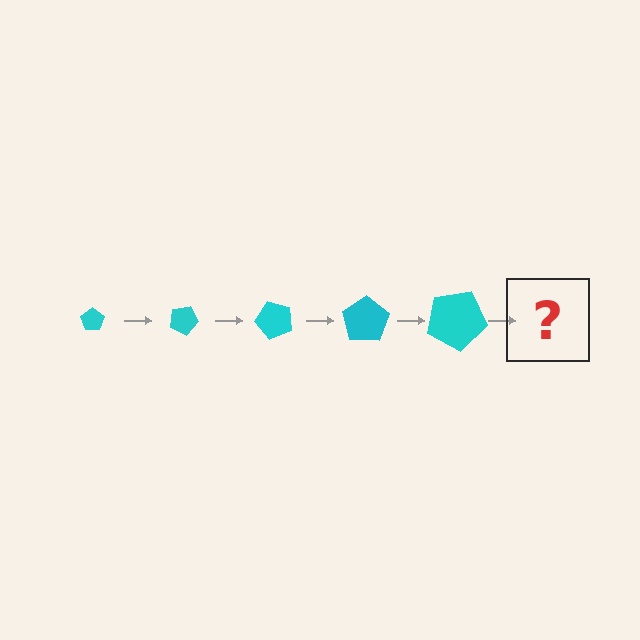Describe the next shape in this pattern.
It should be a pentagon, larger than the previous one and rotated 125 degrees from the start.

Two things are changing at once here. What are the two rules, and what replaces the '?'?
The two rules are that the pentagon grows larger each step and it rotates 25 degrees each step. The '?' should be a pentagon, larger than the previous one and rotated 125 degrees from the start.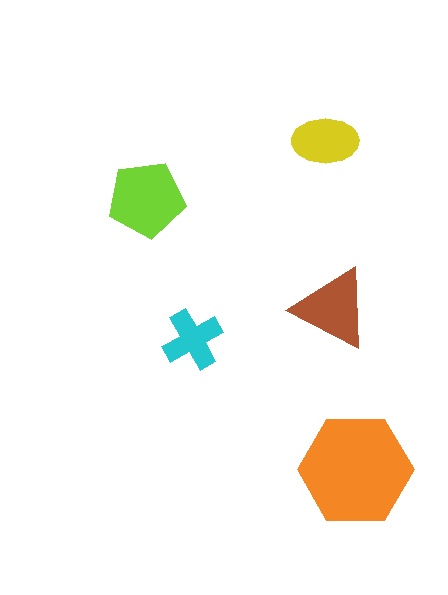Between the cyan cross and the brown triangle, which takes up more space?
The brown triangle.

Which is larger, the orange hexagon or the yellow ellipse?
The orange hexagon.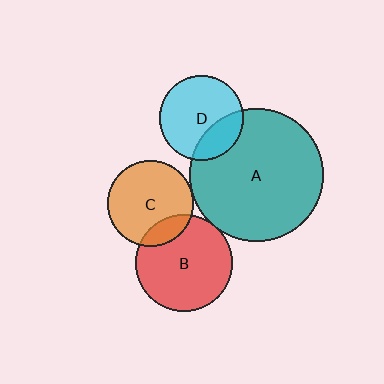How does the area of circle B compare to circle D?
Approximately 1.3 times.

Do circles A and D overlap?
Yes.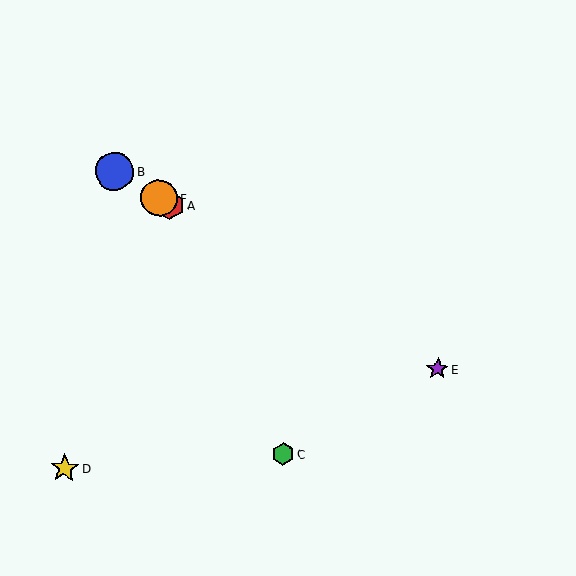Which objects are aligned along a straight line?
Objects A, B, E, F are aligned along a straight line.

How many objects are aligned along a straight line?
4 objects (A, B, E, F) are aligned along a straight line.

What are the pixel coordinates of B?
Object B is at (115, 171).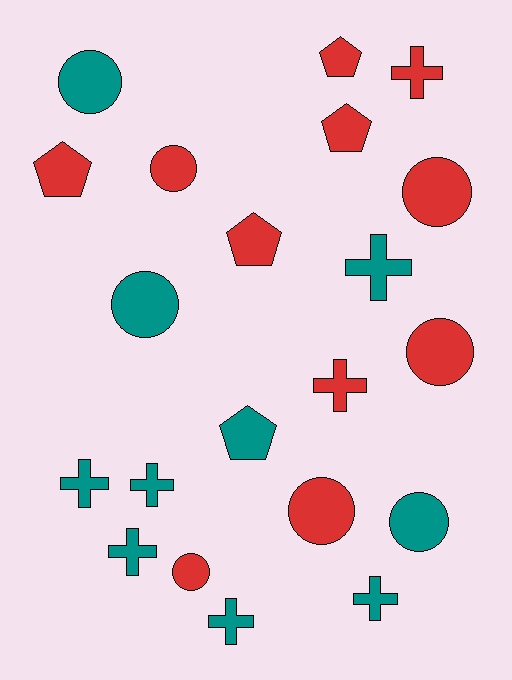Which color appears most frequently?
Red, with 11 objects.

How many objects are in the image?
There are 21 objects.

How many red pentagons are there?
There are 4 red pentagons.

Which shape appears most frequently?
Circle, with 8 objects.